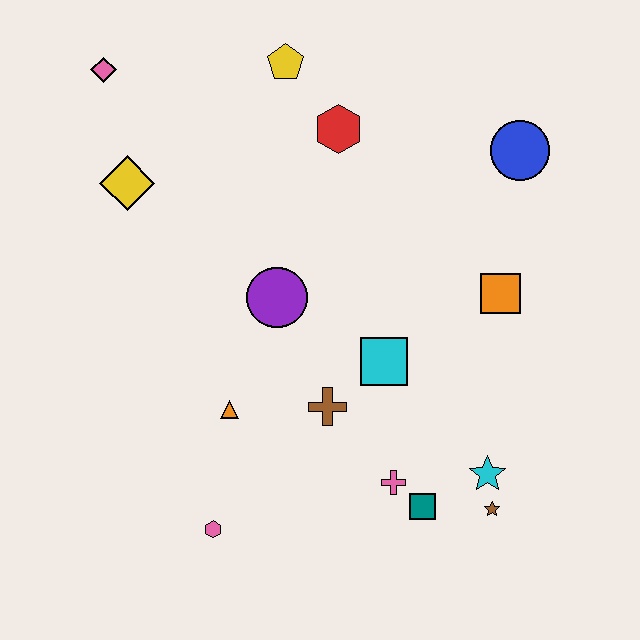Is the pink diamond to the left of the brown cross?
Yes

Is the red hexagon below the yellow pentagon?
Yes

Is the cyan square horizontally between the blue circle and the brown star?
No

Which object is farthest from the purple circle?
The brown star is farthest from the purple circle.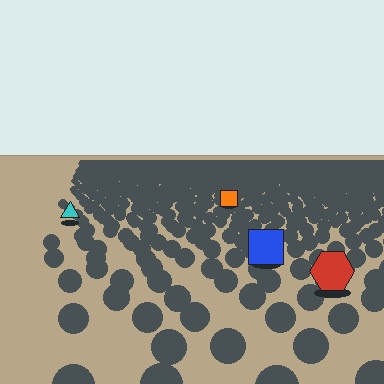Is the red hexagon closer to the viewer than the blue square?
Yes. The red hexagon is closer — you can tell from the texture gradient: the ground texture is coarser near it.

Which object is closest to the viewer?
The red hexagon is closest. The texture marks near it are larger and more spread out.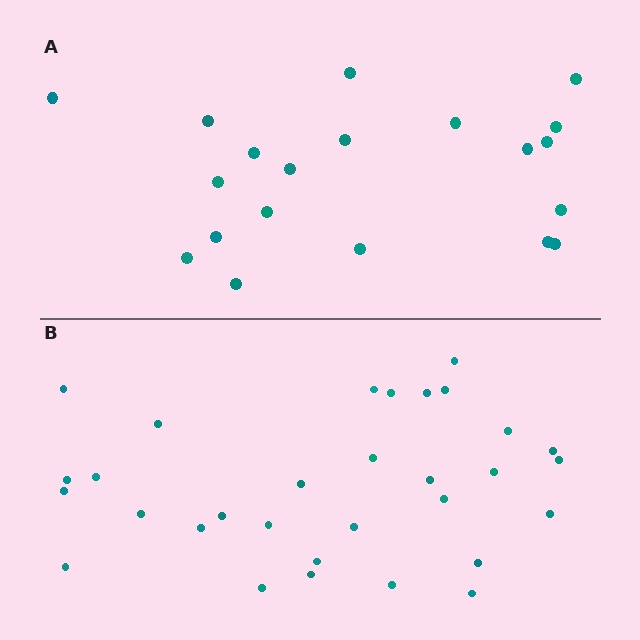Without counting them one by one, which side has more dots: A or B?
Region B (the bottom region) has more dots.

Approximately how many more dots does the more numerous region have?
Region B has roughly 12 or so more dots than region A.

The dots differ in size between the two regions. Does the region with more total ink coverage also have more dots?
No. Region A has more total ink coverage because its dots are larger, but region B actually contains more individual dots. Total area can be misleading — the number of items is what matters here.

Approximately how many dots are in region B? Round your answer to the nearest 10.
About 30 dots. (The exact count is 31, which rounds to 30.)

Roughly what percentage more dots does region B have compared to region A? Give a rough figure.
About 55% more.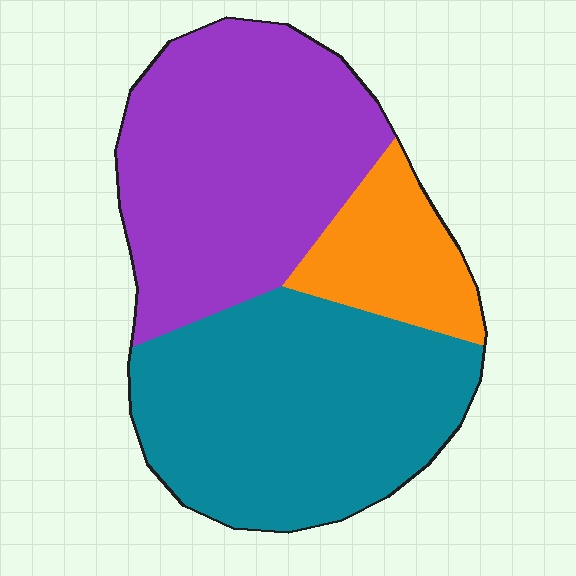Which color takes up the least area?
Orange, at roughly 15%.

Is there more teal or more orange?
Teal.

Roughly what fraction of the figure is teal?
Teal covers around 45% of the figure.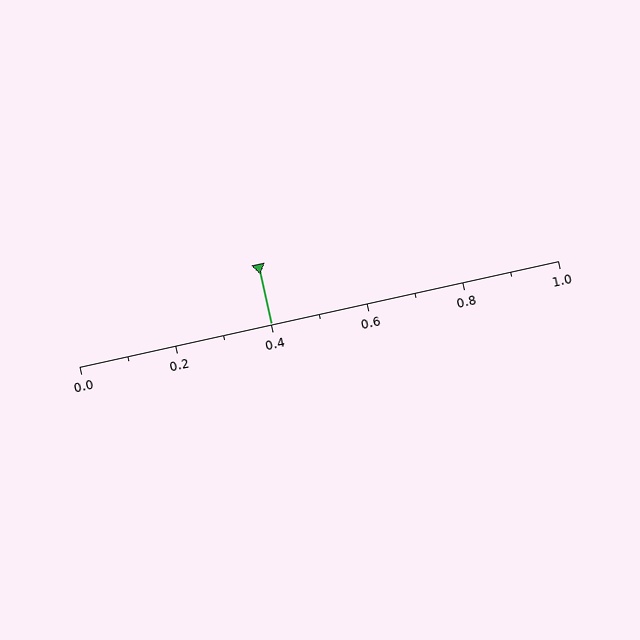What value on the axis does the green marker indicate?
The marker indicates approximately 0.4.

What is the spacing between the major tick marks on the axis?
The major ticks are spaced 0.2 apart.